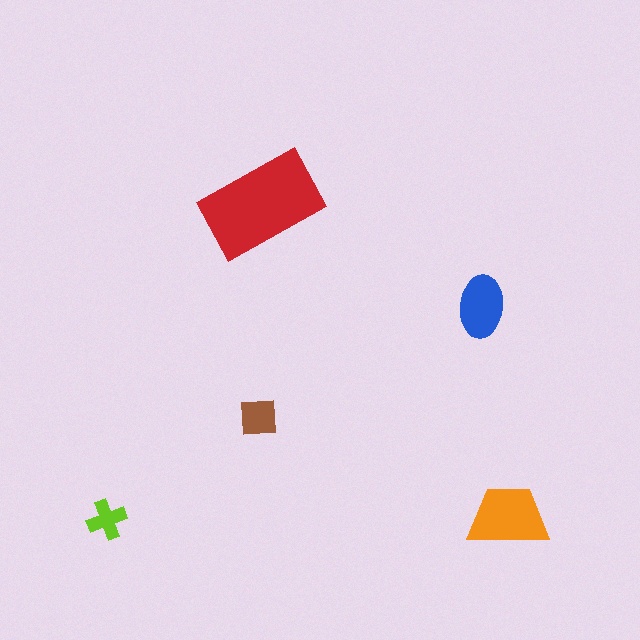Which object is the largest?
The red rectangle.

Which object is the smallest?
The lime cross.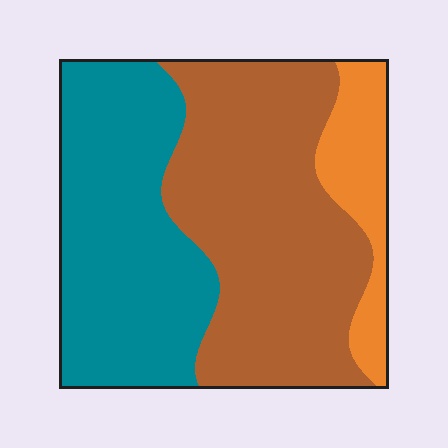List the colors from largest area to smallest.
From largest to smallest: brown, teal, orange.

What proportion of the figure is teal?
Teal takes up about two fifths (2/5) of the figure.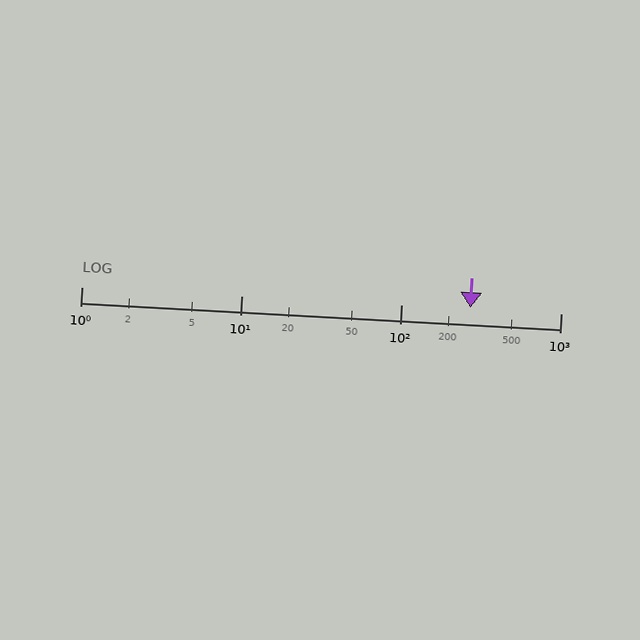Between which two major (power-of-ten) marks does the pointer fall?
The pointer is between 100 and 1000.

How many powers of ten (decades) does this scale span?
The scale spans 3 decades, from 1 to 1000.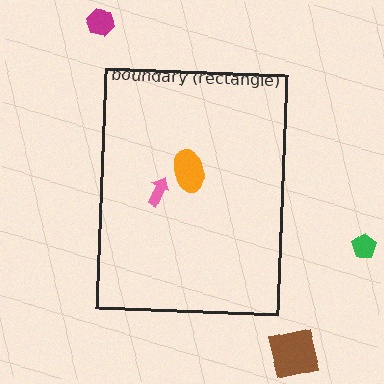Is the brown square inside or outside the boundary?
Outside.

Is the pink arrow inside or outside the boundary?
Inside.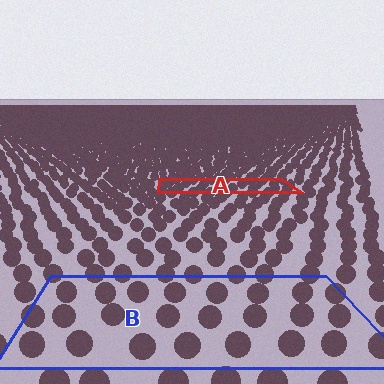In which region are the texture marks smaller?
The texture marks are smaller in region A, because it is farther away.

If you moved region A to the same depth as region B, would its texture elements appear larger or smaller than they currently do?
They would appear larger. At a closer depth, the same texture elements are projected at a bigger on-screen size.